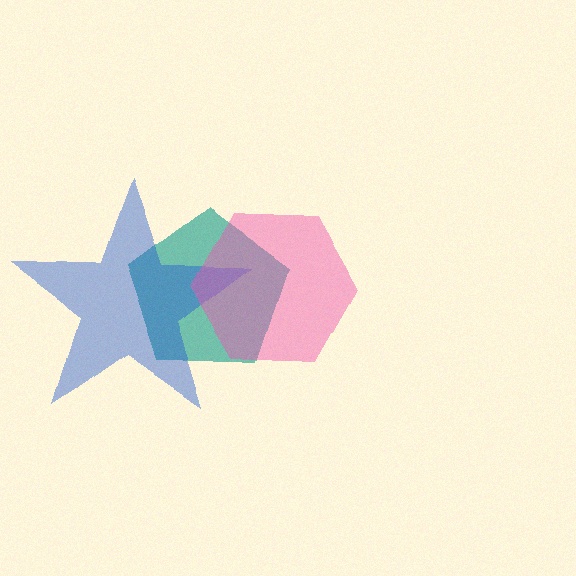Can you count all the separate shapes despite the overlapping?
Yes, there are 3 separate shapes.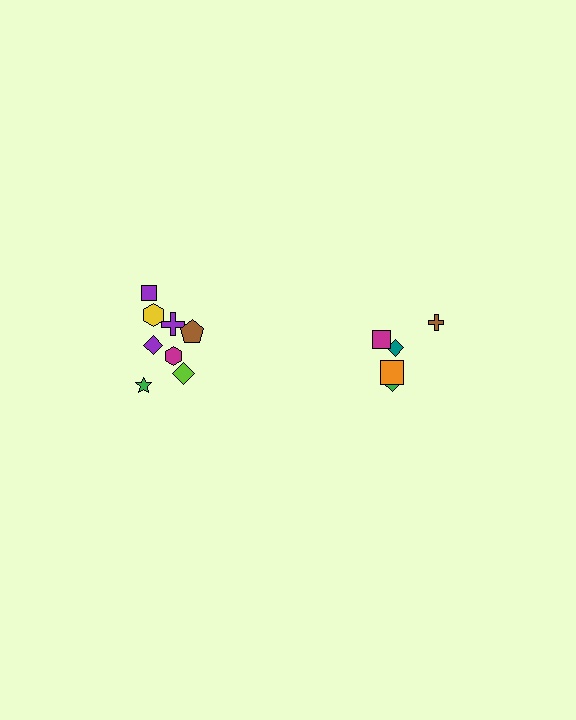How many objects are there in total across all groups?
There are 13 objects.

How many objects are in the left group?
There are 8 objects.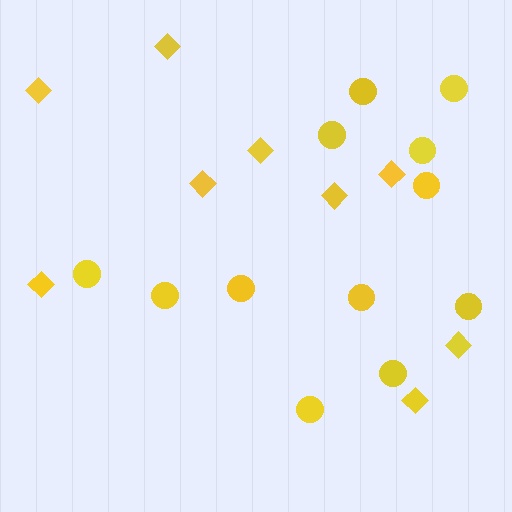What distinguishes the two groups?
There are 2 groups: one group of circles (12) and one group of diamonds (9).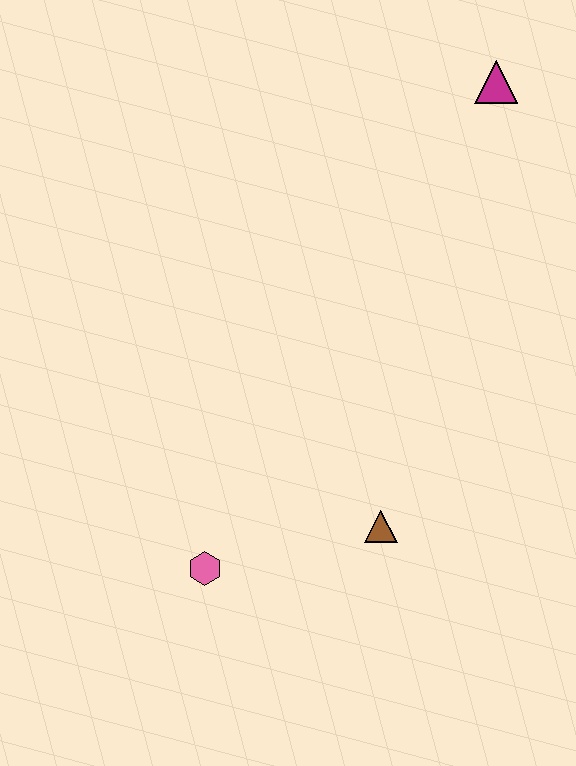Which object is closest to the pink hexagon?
The brown triangle is closest to the pink hexagon.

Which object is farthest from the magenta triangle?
The pink hexagon is farthest from the magenta triangle.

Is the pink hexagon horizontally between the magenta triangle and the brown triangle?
No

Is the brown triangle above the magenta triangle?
No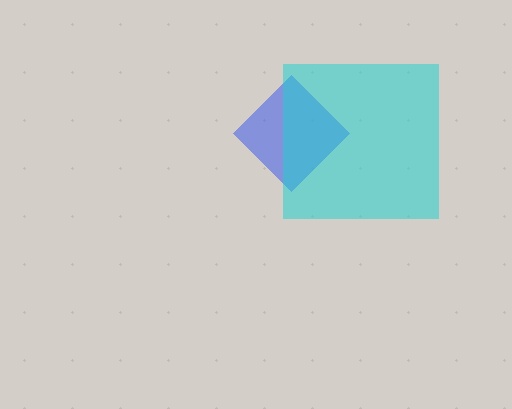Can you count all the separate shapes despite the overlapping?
Yes, there are 2 separate shapes.